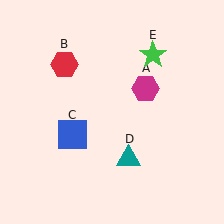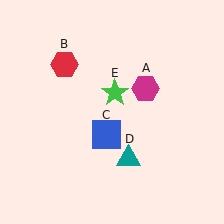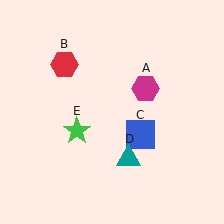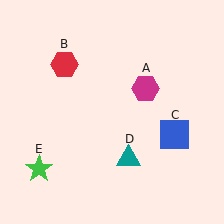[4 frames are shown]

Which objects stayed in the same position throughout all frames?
Magenta hexagon (object A) and red hexagon (object B) and teal triangle (object D) remained stationary.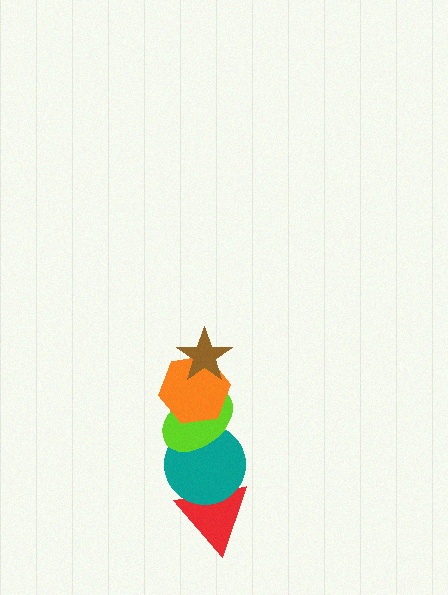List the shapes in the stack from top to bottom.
From top to bottom: the brown star, the orange hexagon, the lime ellipse, the teal circle, the red triangle.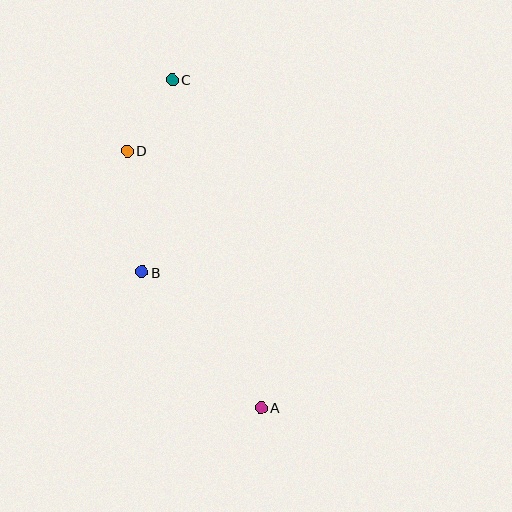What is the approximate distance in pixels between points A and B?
The distance between A and B is approximately 181 pixels.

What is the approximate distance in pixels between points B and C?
The distance between B and C is approximately 195 pixels.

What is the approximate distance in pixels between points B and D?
The distance between B and D is approximately 122 pixels.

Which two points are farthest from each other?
Points A and C are farthest from each other.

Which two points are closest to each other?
Points C and D are closest to each other.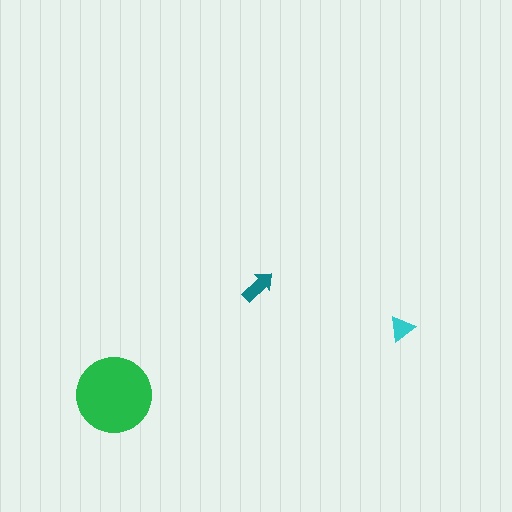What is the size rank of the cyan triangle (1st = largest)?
3rd.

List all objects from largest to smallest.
The green circle, the teal arrow, the cyan triangle.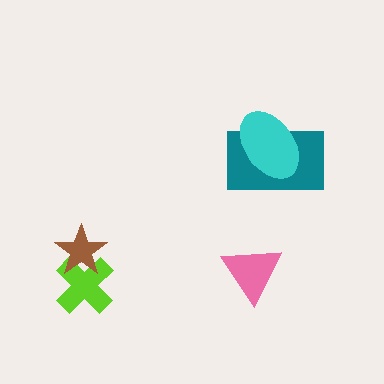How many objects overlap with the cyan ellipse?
1 object overlaps with the cyan ellipse.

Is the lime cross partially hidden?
Yes, it is partially covered by another shape.